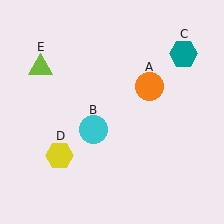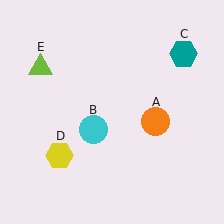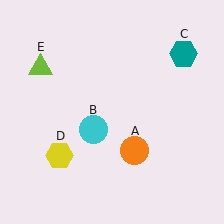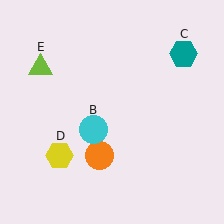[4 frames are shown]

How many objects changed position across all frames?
1 object changed position: orange circle (object A).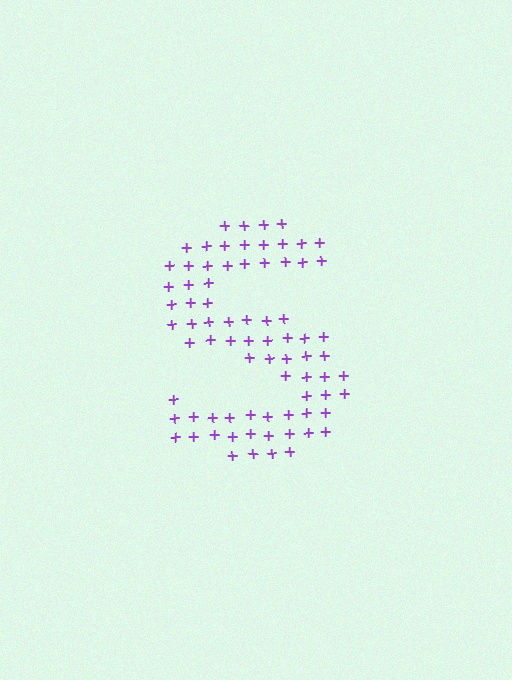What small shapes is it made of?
It is made of small plus signs.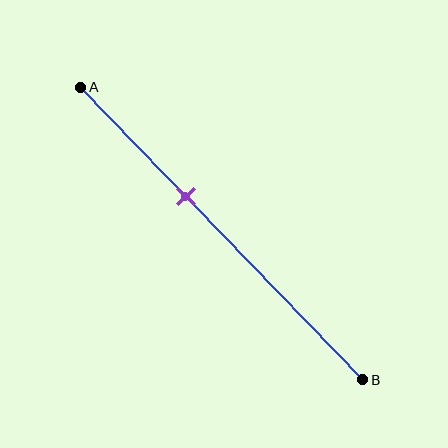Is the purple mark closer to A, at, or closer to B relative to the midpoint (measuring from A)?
The purple mark is closer to point A than the midpoint of segment AB.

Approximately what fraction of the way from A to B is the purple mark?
The purple mark is approximately 35% of the way from A to B.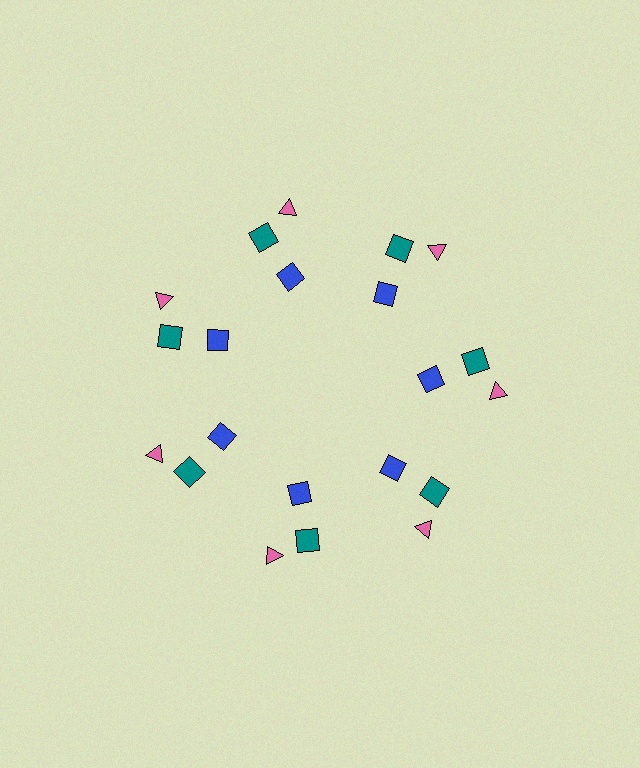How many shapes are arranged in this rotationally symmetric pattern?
There are 21 shapes, arranged in 7 groups of 3.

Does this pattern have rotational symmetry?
Yes, this pattern has 7-fold rotational symmetry. It looks the same after rotating 51 degrees around the center.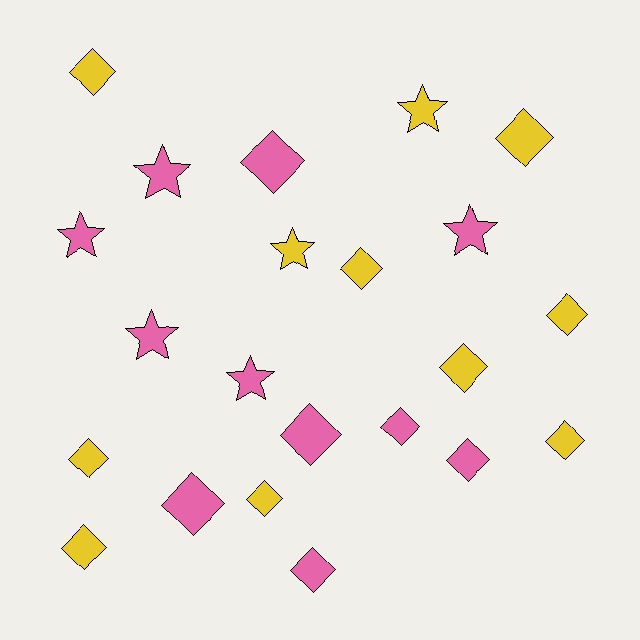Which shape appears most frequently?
Diamond, with 15 objects.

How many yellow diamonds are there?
There are 9 yellow diamonds.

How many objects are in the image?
There are 22 objects.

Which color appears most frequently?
Pink, with 11 objects.